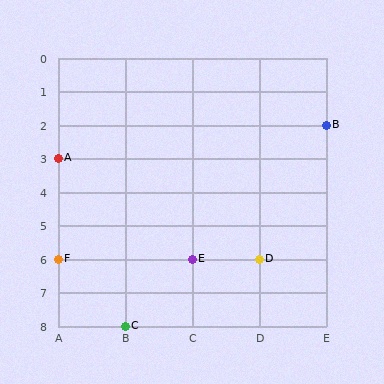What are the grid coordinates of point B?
Point B is at grid coordinates (E, 2).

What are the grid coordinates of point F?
Point F is at grid coordinates (A, 6).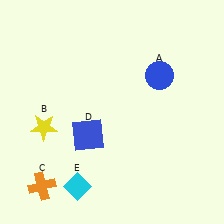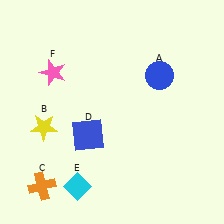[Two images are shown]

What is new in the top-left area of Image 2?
A pink star (F) was added in the top-left area of Image 2.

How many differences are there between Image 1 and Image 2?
There is 1 difference between the two images.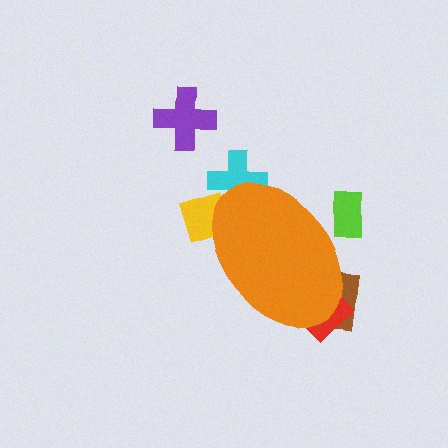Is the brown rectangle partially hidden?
Yes, the brown rectangle is partially hidden behind the orange ellipse.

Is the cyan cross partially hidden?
Yes, the cyan cross is partially hidden behind the orange ellipse.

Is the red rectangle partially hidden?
Yes, the red rectangle is partially hidden behind the orange ellipse.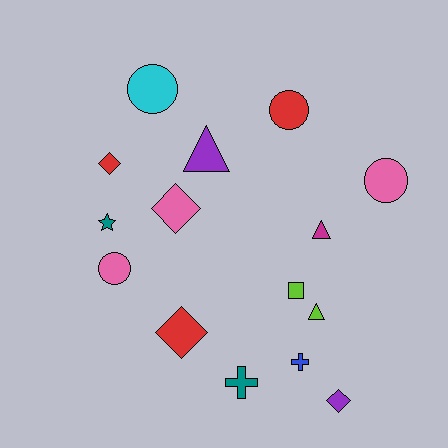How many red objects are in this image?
There are 3 red objects.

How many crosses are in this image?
There are 2 crosses.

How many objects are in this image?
There are 15 objects.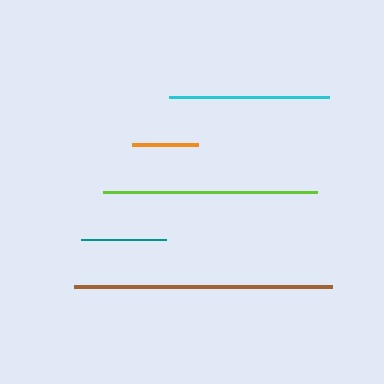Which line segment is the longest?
The brown line is the longest at approximately 258 pixels.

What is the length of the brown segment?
The brown segment is approximately 258 pixels long.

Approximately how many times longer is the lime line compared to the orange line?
The lime line is approximately 3.2 times the length of the orange line.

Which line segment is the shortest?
The orange line is the shortest at approximately 66 pixels.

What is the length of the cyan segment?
The cyan segment is approximately 159 pixels long.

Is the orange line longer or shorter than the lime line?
The lime line is longer than the orange line.